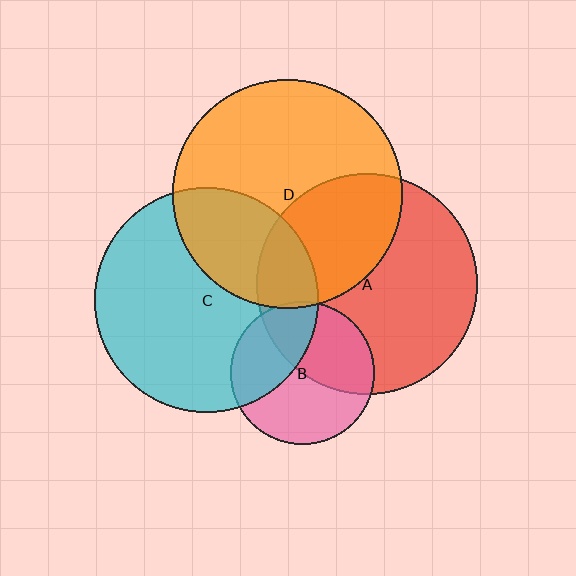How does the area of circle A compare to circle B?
Approximately 2.4 times.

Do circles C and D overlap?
Yes.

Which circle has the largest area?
Circle D (orange).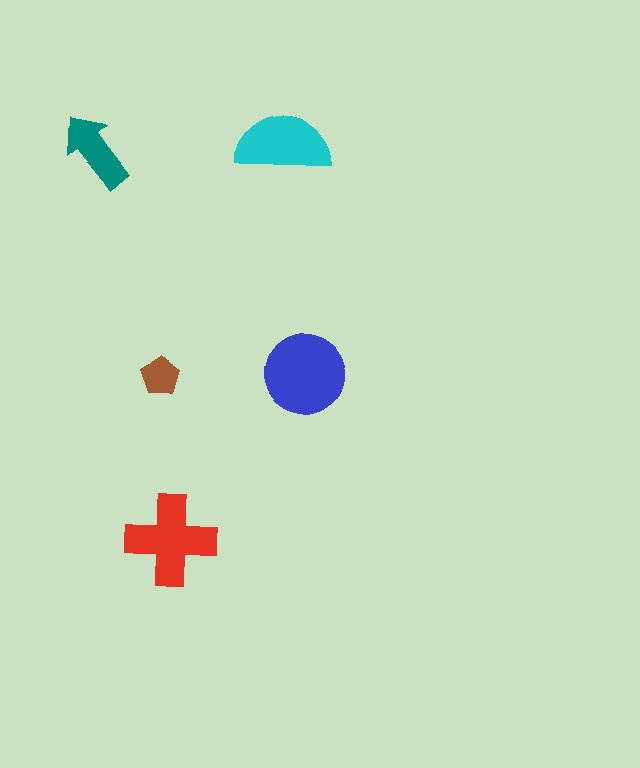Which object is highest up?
The cyan semicircle is topmost.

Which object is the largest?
The blue circle.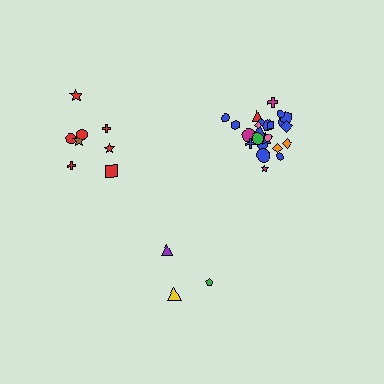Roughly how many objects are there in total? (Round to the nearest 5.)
Roughly 35 objects in total.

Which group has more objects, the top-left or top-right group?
The top-right group.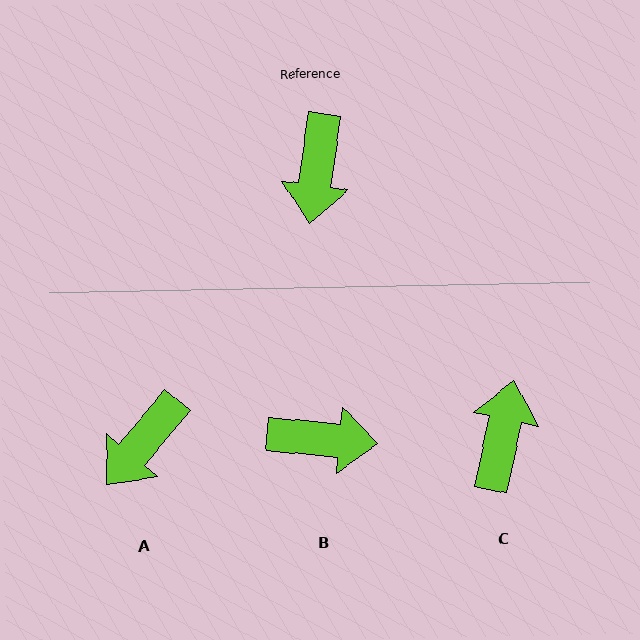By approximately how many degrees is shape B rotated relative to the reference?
Approximately 93 degrees counter-clockwise.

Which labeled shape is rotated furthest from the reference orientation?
C, about 176 degrees away.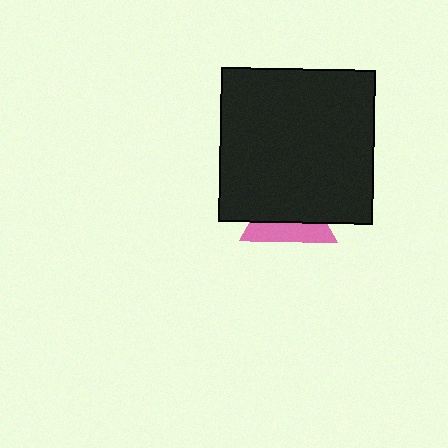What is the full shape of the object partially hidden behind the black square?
The partially hidden object is a pink triangle.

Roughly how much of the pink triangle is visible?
A small part of it is visible (roughly 41%).